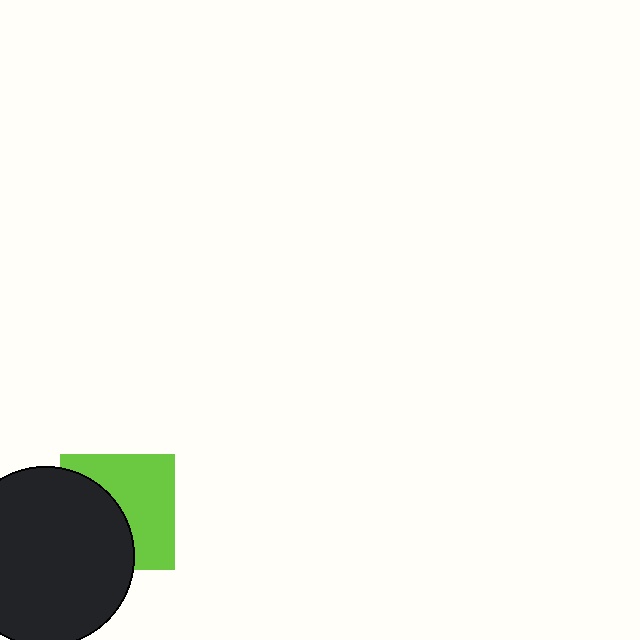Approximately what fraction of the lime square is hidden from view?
Roughly 45% of the lime square is hidden behind the black circle.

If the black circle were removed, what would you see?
You would see the complete lime square.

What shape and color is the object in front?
The object in front is a black circle.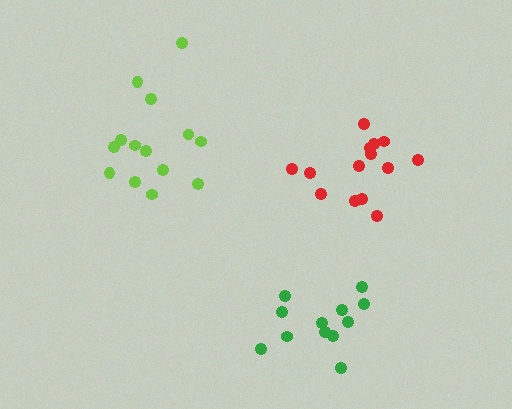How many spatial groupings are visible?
There are 3 spatial groupings.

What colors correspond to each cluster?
The clusters are colored: lime, green, red.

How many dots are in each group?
Group 1: 14 dots, Group 2: 12 dots, Group 3: 14 dots (40 total).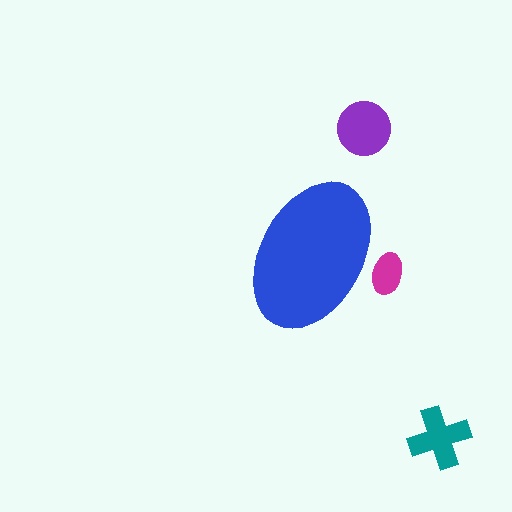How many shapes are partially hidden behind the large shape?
1 shape is partially hidden.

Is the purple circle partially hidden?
No, the purple circle is fully visible.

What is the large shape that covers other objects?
A blue ellipse.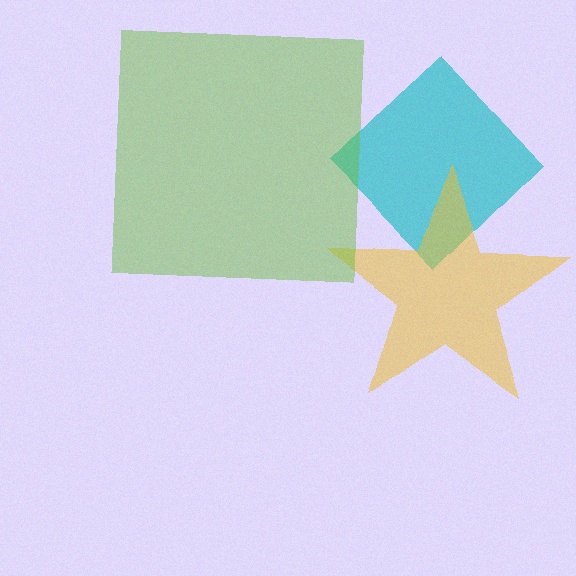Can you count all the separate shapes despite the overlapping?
Yes, there are 3 separate shapes.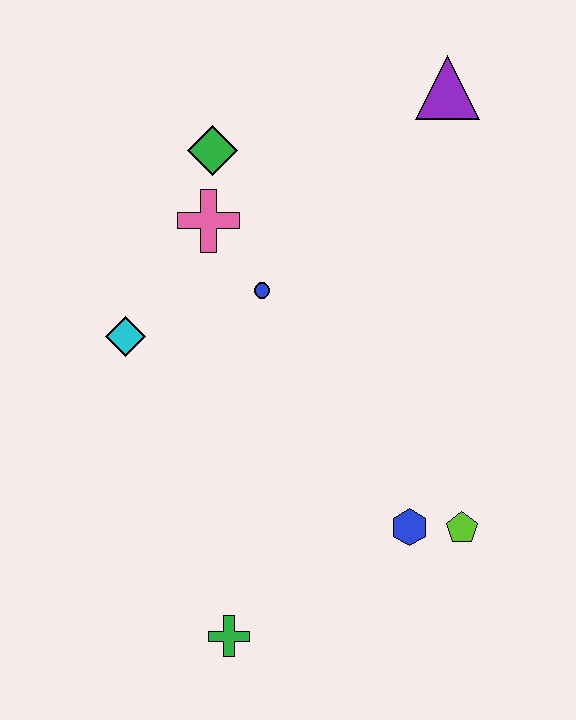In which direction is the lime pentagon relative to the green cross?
The lime pentagon is to the right of the green cross.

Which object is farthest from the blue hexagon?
The purple triangle is farthest from the blue hexagon.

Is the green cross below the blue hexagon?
Yes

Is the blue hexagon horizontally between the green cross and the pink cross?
No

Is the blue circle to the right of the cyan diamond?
Yes